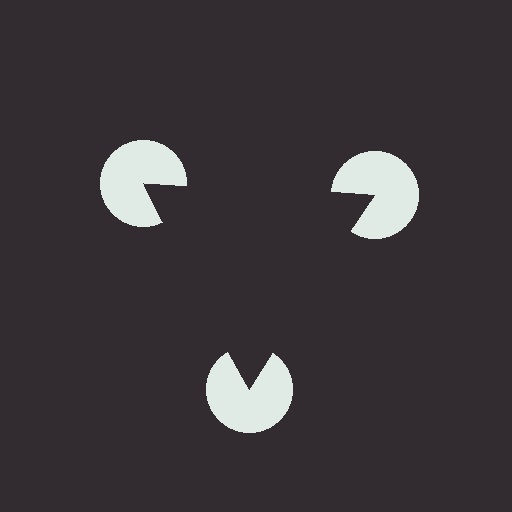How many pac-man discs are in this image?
There are 3 — one at each vertex of the illusory triangle.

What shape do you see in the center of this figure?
An illusory triangle — its edges are inferred from the aligned wedge cuts in the pac-man discs, not physically drawn.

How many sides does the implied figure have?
3 sides.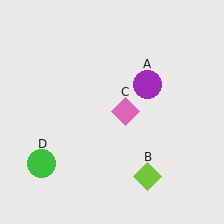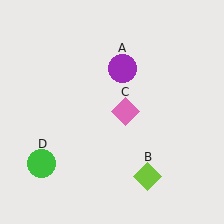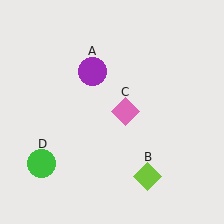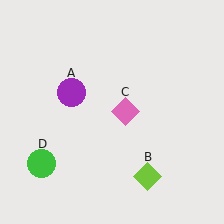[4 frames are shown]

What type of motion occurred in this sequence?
The purple circle (object A) rotated counterclockwise around the center of the scene.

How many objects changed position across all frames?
1 object changed position: purple circle (object A).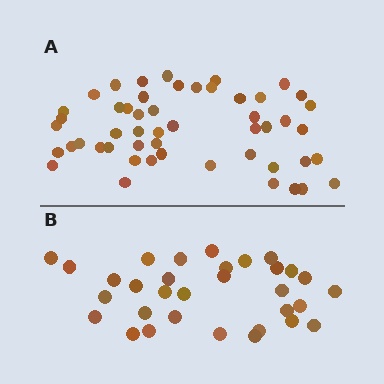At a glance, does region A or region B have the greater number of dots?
Region A (the top region) has more dots.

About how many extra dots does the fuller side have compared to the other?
Region A has approximately 20 more dots than region B.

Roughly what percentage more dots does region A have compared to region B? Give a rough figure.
About 60% more.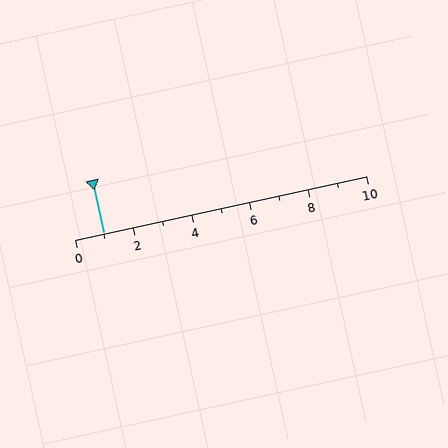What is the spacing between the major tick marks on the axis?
The major ticks are spaced 2 apart.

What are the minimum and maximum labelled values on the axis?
The axis runs from 0 to 10.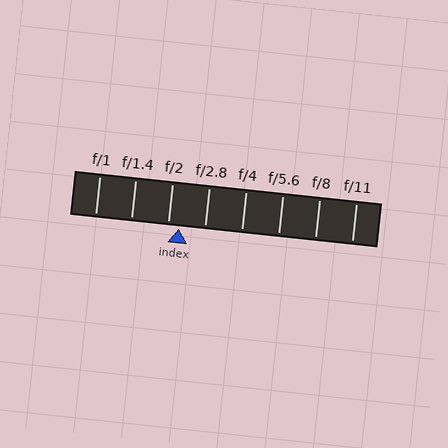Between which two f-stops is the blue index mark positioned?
The index mark is between f/2 and f/2.8.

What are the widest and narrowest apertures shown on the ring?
The widest aperture shown is f/1 and the narrowest is f/11.